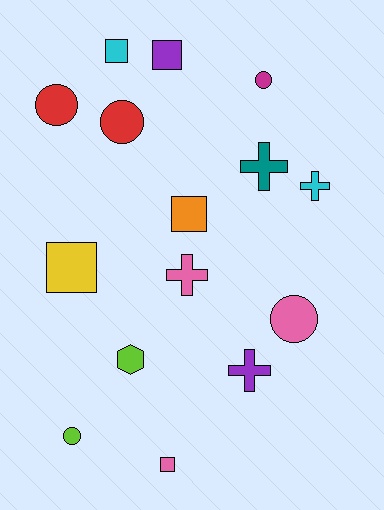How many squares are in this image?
There are 5 squares.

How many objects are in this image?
There are 15 objects.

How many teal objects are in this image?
There is 1 teal object.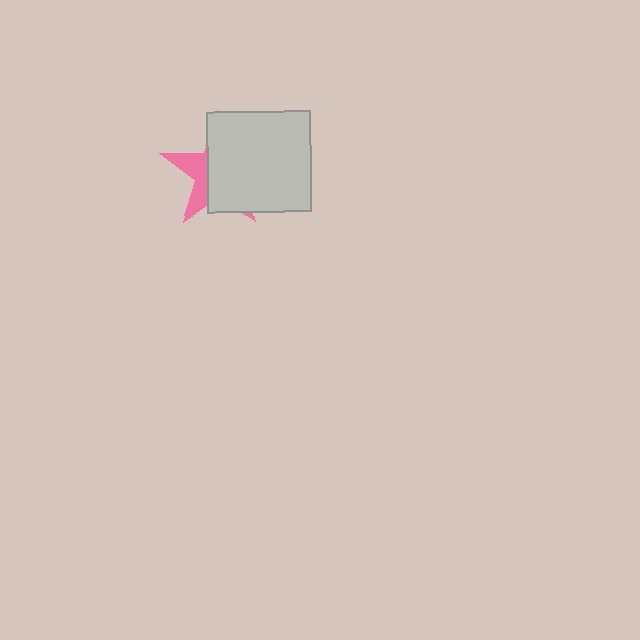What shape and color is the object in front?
The object in front is a light gray rectangle.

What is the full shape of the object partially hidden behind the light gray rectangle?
The partially hidden object is a pink star.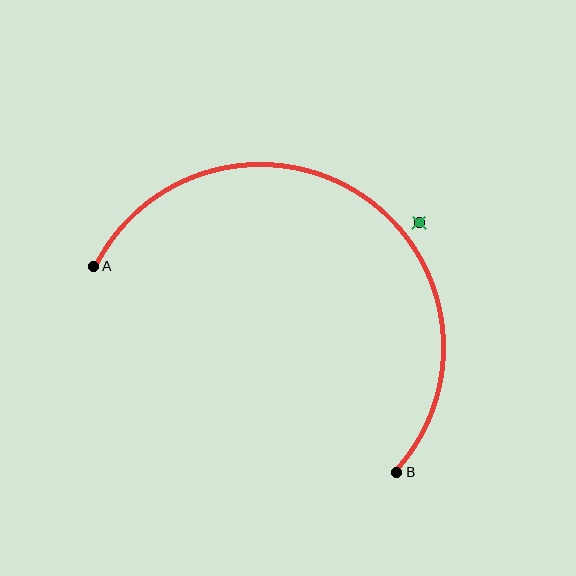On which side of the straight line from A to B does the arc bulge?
The arc bulges above and to the right of the straight line connecting A and B.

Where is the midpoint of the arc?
The arc midpoint is the point on the curve farthest from the straight line joining A and B. It sits above and to the right of that line.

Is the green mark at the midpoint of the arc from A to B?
No — the green mark does not lie on the arc at all. It sits slightly outside the curve.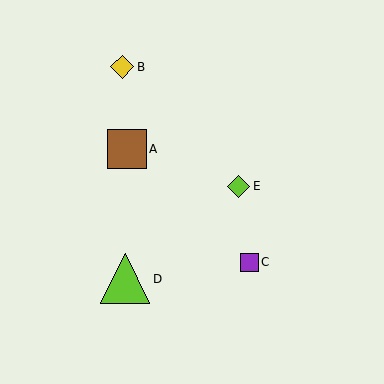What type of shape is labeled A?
Shape A is a brown square.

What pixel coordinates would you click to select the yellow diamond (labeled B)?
Click at (122, 67) to select the yellow diamond B.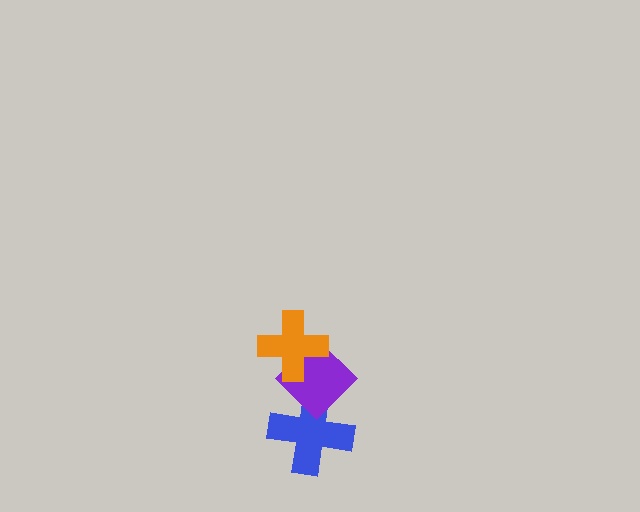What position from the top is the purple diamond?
The purple diamond is 2nd from the top.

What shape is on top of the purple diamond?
The orange cross is on top of the purple diamond.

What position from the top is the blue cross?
The blue cross is 3rd from the top.